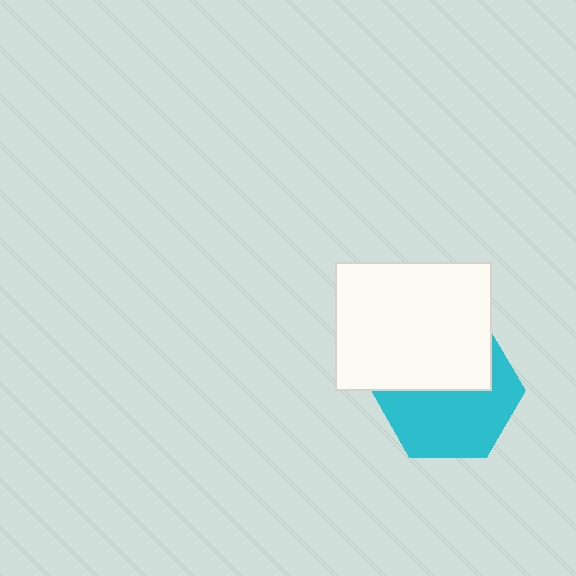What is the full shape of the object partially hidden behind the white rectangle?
The partially hidden object is a cyan hexagon.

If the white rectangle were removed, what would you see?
You would see the complete cyan hexagon.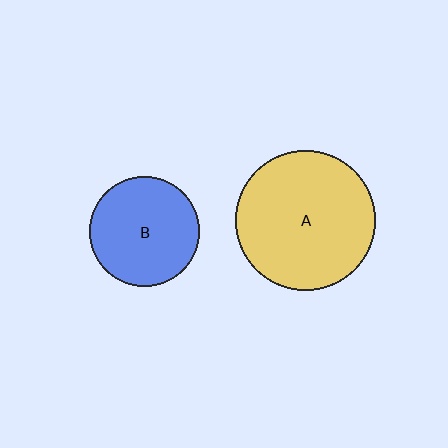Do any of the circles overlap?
No, none of the circles overlap.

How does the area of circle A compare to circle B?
Approximately 1.6 times.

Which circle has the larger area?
Circle A (yellow).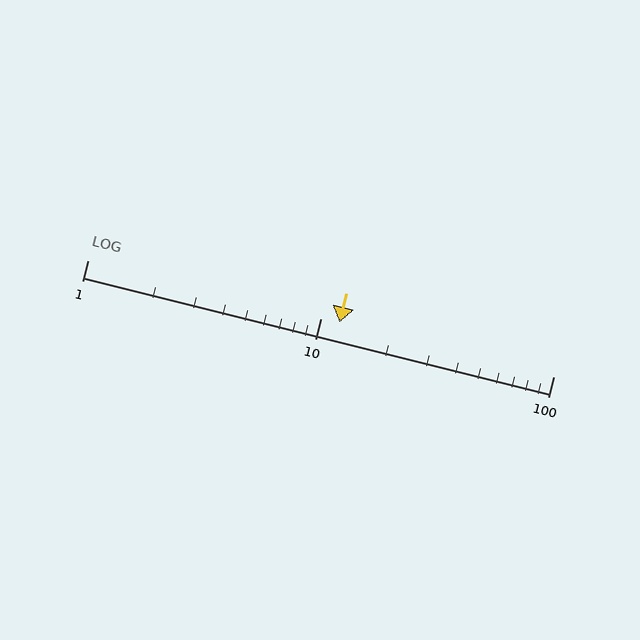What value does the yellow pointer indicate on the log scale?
The pointer indicates approximately 12.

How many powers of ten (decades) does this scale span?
The scale spans 2 decades, from 1 to 100.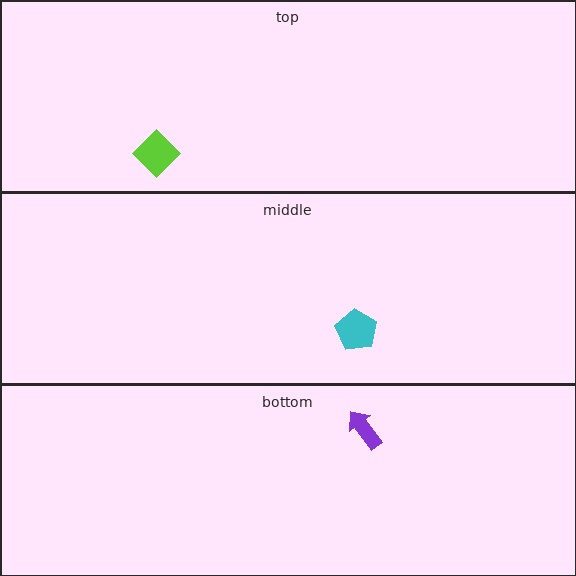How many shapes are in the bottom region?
1.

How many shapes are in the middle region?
1.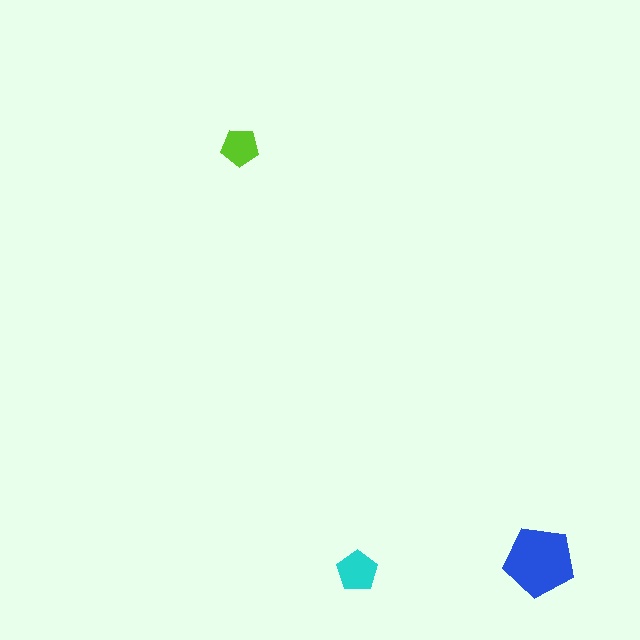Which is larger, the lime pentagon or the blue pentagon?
The blue one.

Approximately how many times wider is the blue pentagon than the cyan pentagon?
About 1.5 times wider.